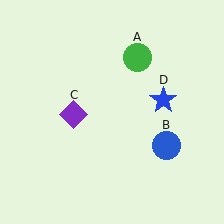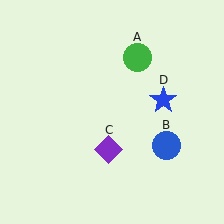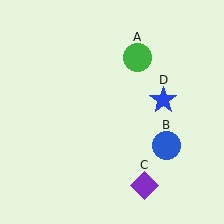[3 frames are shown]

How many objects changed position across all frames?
1 object changed position: purple diamond (object C).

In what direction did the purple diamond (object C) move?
The purple diamond (object C) moved down and to the right.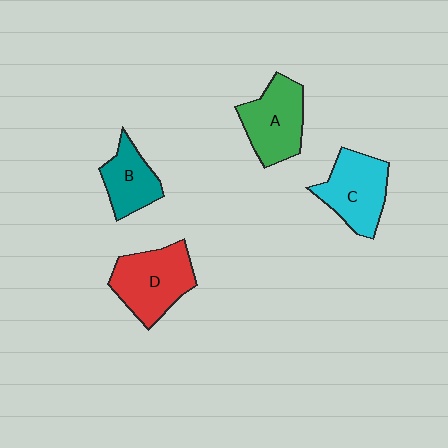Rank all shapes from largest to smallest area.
From largest to smallest: D (red), A (green), C (cyan), B (teal).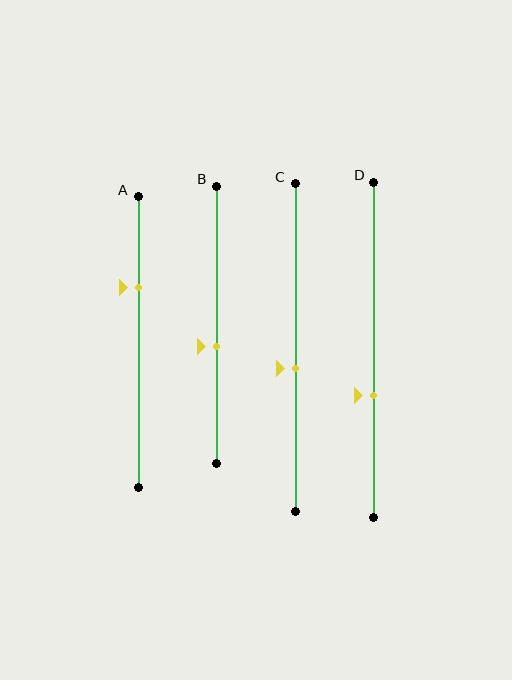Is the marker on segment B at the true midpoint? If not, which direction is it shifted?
No, the marker on segment B is shifted downward by about 8% of the segment length.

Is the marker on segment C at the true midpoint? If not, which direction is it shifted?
No, the marker on segment C is shifted downward by about 6% of the segment length.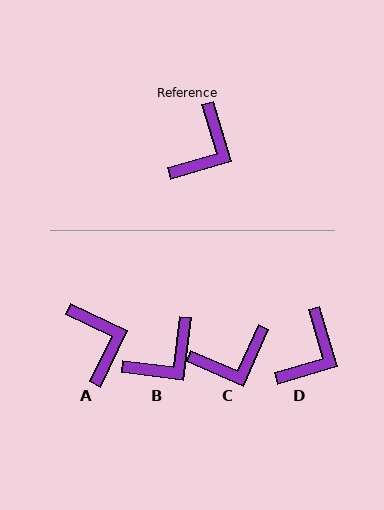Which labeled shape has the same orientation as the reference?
D.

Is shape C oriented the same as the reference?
No, it is off by about 41 degrees.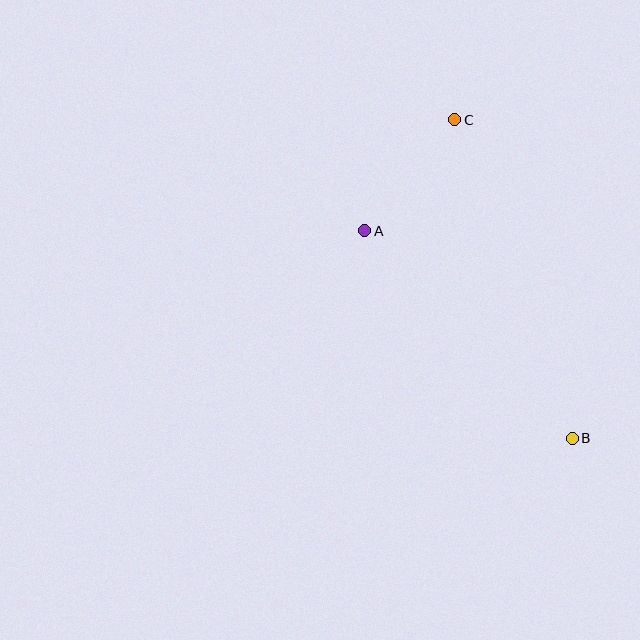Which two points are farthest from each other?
Points B and C are farthest from each other.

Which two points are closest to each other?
Points A and C are closest to each other.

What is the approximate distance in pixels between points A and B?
The distance between A and B is approximately 294 pixels.